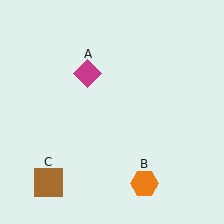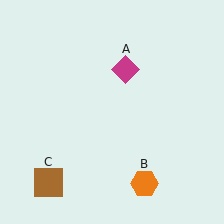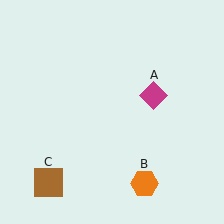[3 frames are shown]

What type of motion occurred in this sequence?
The magenta diamond (object A) rotated clockwise around the center of the scene.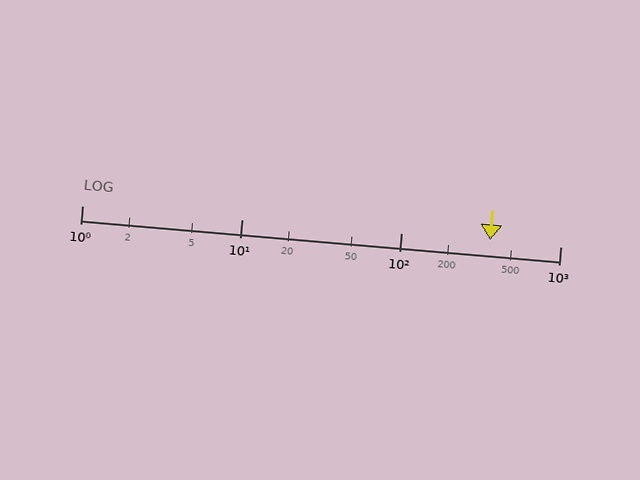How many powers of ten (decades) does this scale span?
The scale spans 3 decades, from 1 to 1000.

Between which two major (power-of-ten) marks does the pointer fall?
The pointer is between 100 and 1000.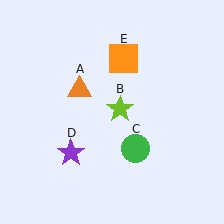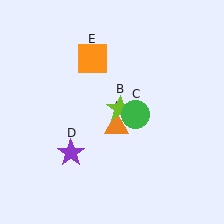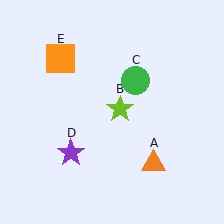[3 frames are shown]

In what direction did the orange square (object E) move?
The orange square (object E) moved left.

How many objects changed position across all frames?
3 objects changed position: orange triangle (object A), green circle (object C), orange square (object E).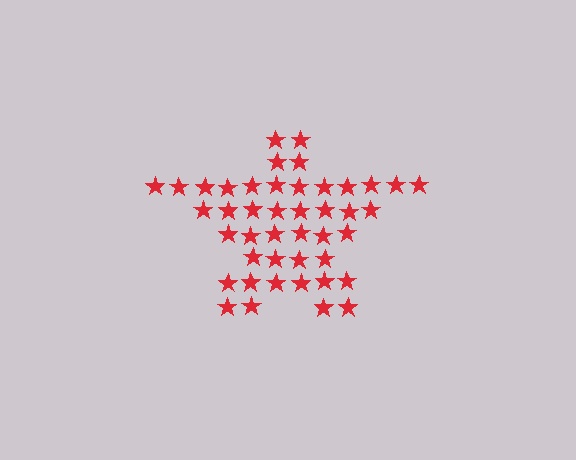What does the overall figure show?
The overall figure shows a star.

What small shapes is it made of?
It is made of small stars.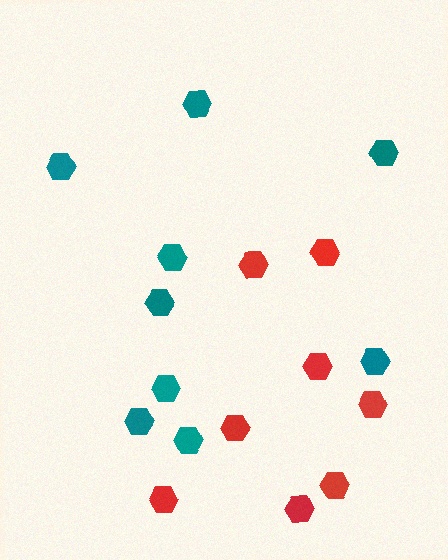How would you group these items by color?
There are 2 groups: one group of red hexagons (8) and one group of teal hexagons (9).